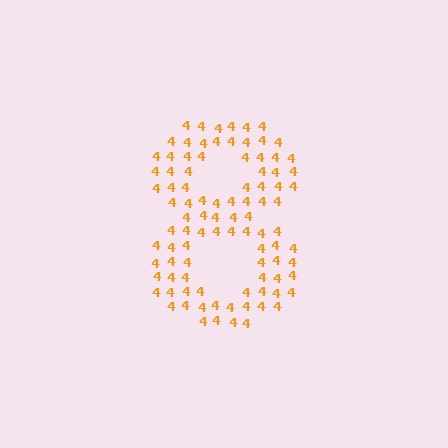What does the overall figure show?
The overall figure shows the digit 8.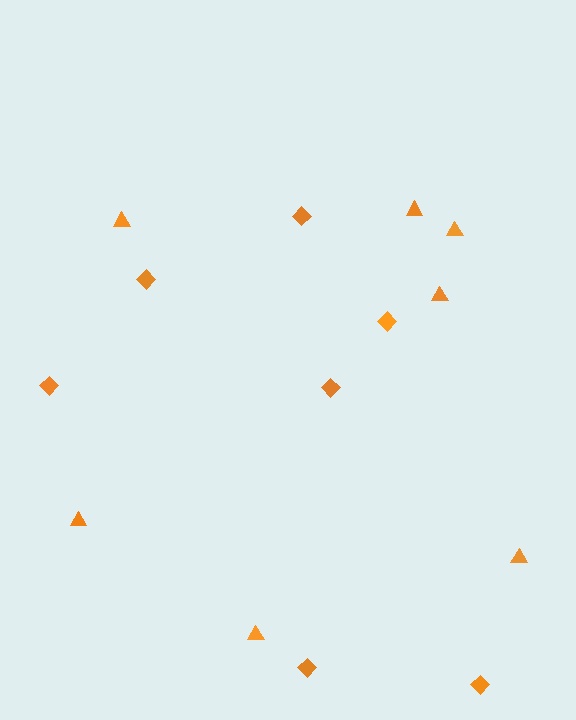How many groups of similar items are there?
There are 2 groups: one group of diamonds (7) and one group of triangles (7).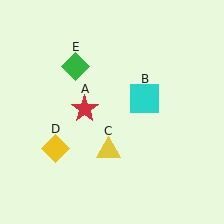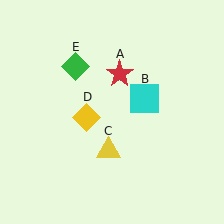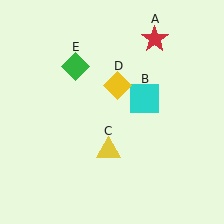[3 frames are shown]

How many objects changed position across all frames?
2 objects changed position: red star (object A), yellow diamond (object D).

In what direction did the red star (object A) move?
The red star (object A) moved up and to the right.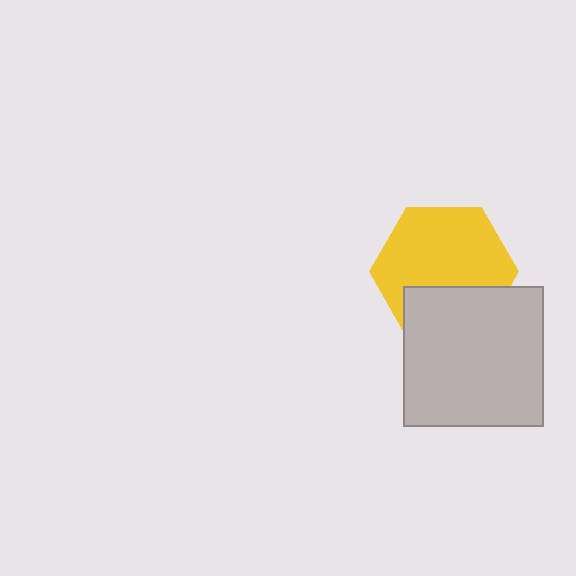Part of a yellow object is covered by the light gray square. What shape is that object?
It is a hexagon.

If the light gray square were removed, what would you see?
You would see the complete yellow hexagon.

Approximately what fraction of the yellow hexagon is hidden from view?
Roughly 33% of the yellow hexagon is hidden behind the light gray square.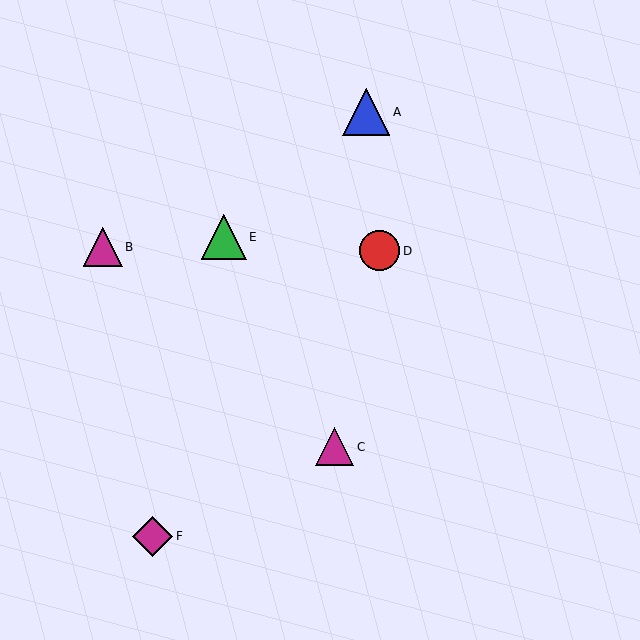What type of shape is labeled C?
Shape C is a magenta triangle.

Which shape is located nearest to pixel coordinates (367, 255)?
The red circle (labeled D) at (380, 251) is nearest to that location.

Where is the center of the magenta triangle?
The center of the magenta triangle is at (335, 447).